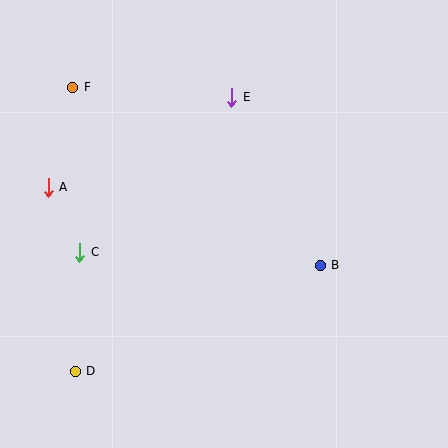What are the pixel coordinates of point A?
Point A is at (48, 187).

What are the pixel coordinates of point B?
Point B is at (320, 265).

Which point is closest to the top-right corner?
Point E is closest to the top-right corner.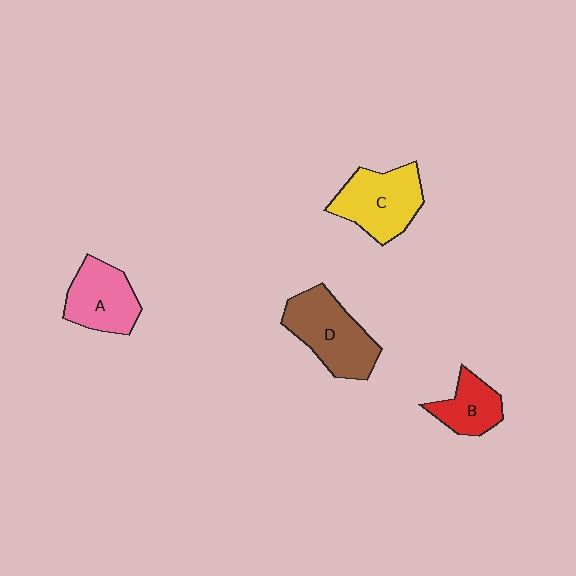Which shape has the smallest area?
Shape B (red).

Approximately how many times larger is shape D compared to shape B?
Approximately 1.7 times.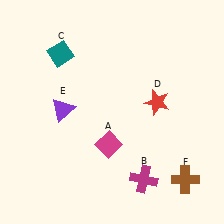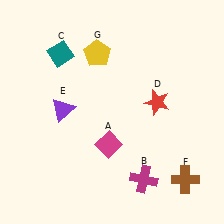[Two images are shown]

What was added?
A yellow pentagon (G) was added in Image 2.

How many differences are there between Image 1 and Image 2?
There is 1 difference between the two images.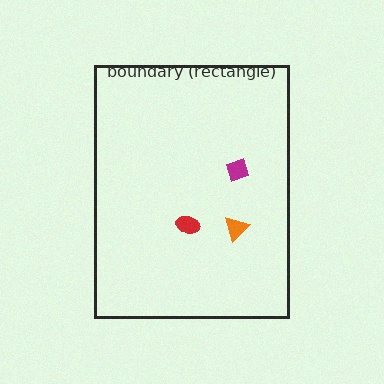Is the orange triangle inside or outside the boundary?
Inside.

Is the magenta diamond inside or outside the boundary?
Inside.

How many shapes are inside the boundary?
3 inside, 0 outside.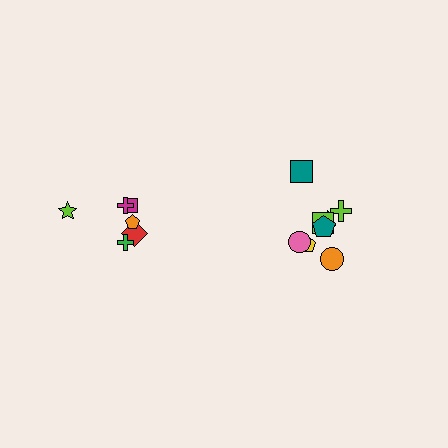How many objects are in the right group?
There are 8 objects.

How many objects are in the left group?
There are 6 objects.